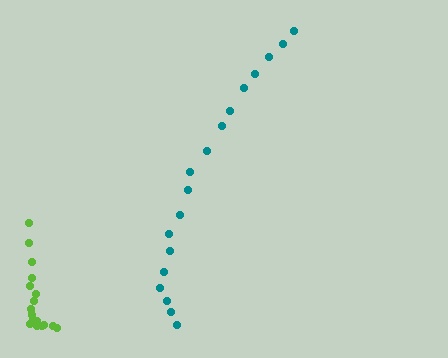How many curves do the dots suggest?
There are 2 distinct paths.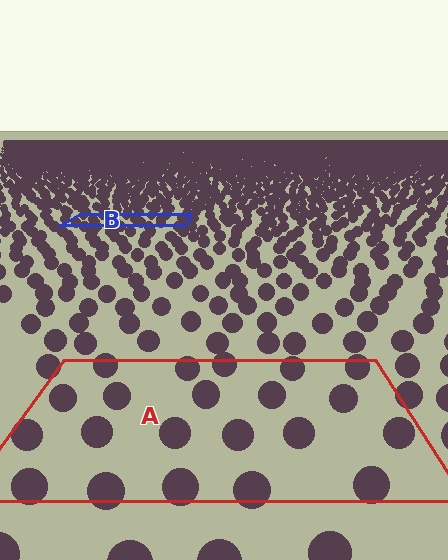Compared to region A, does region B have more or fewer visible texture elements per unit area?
Region B has more texture elements per unit area — they are packed more densely because it is farther away.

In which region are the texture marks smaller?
The texture marks are smaller in region B, because it is farther away.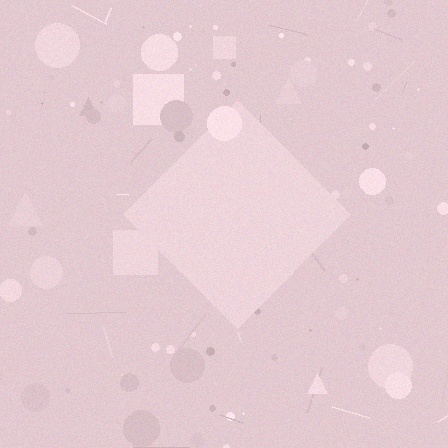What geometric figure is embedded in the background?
A diamond is embedded in the background.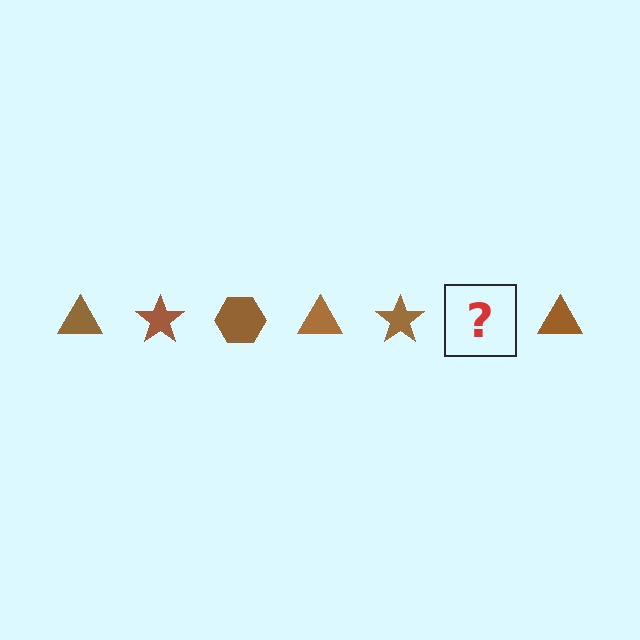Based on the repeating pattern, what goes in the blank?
The blank should be a brown hexagon.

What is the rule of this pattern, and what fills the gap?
The rule is that the pattern cycles through triangle, star, hexagon shapes in brown. The gap should be filled with a brown hexagon.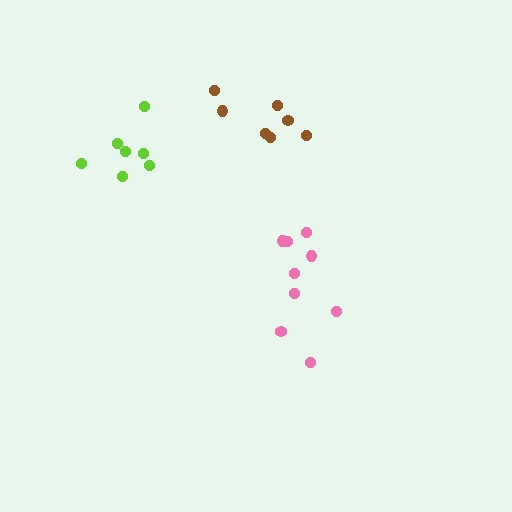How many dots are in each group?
Group 1: 9 dots, Group 2: 7 dots, Group 3: 7 dots (23 total).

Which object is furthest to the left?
The lime cluster is leftmost.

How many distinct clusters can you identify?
There are 3 distinct clusters.